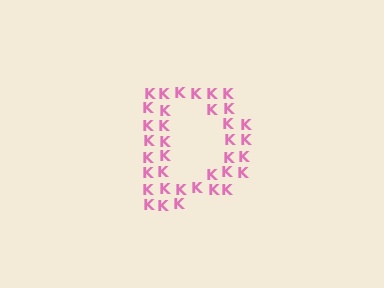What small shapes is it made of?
It is made of small letter K's.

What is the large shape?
The large shape is the letter D.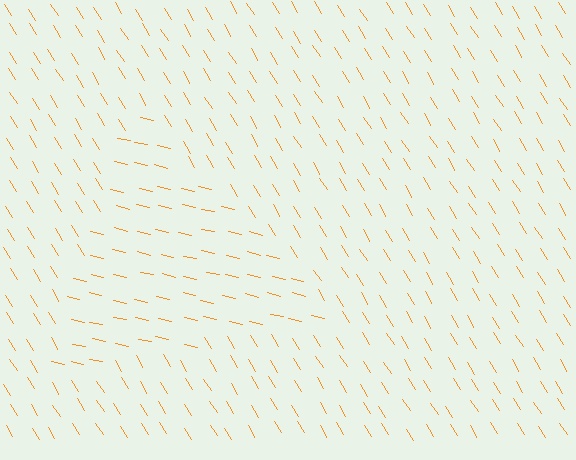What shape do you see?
I see a triangle.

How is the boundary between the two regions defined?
The boundary is defined purely by a change in line orientation (approximately 45 degrees difference). All lines are the same color and thickness.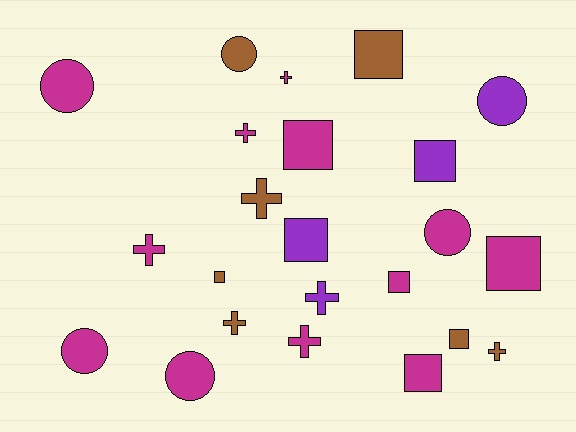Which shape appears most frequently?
Square, with 9 objects.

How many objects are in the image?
There are 23 objects.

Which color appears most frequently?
Magenta, with 12 objects.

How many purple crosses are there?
There is 1 purple cross.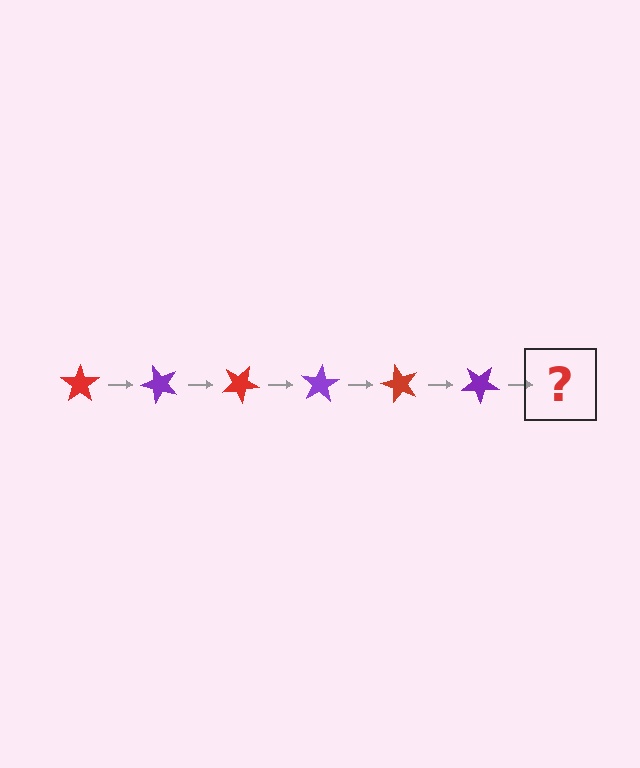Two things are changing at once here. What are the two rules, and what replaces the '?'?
The two rules are that it rotates 50 degrees each step and the color cycles through red and purple. The '?' should be a red star, rotated 300 degrees from the start.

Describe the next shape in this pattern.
It should be a red star, rotated 300 degrees from the start.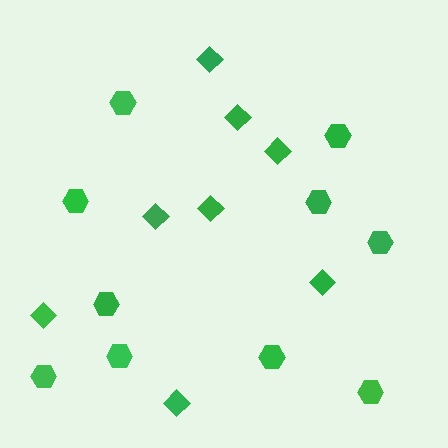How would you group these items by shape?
There are 2 groups: one group of hexagons (10) and one group of diamonds (8).